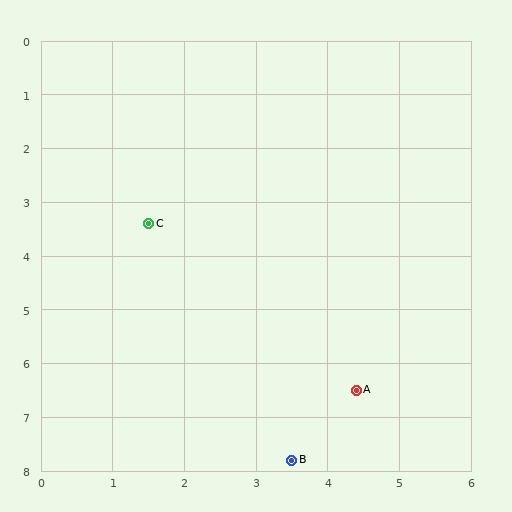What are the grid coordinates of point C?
Point C is at approximately (1.5, 3.4).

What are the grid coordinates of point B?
Point B is at approximately (3.5, 7.8).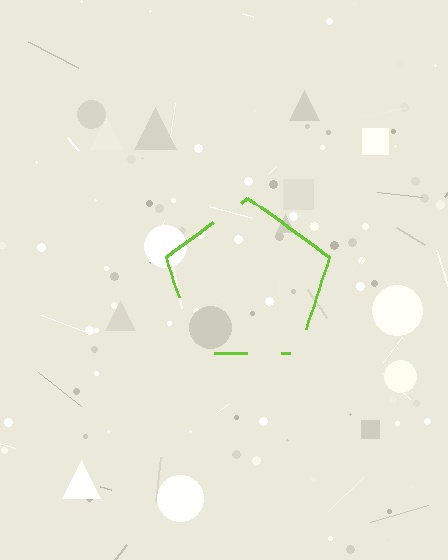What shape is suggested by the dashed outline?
The dashed outline suggests a pentagon.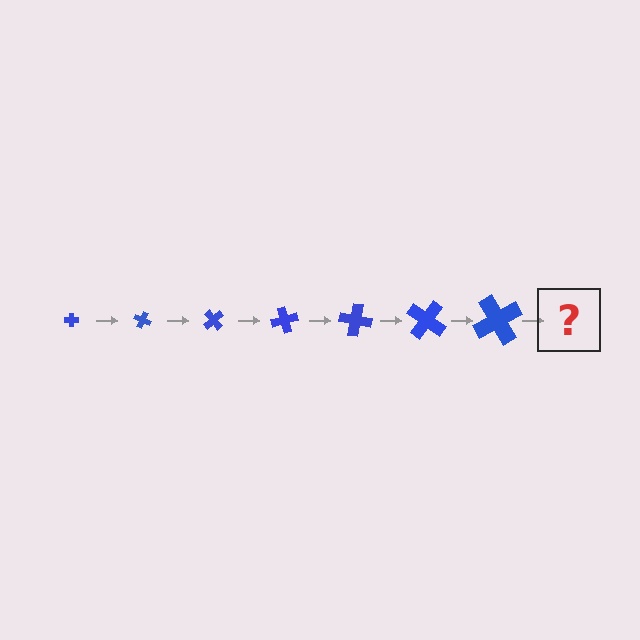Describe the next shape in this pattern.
It should be a cross, larger than the previous one and rotated 175 degrees from the start.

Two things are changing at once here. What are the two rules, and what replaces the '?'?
The two rules are that the cross grows larger each step and it rotates 25 degrees each step. The '?' should be a cross, larger than the previous one and rotated 175 degrees from the start.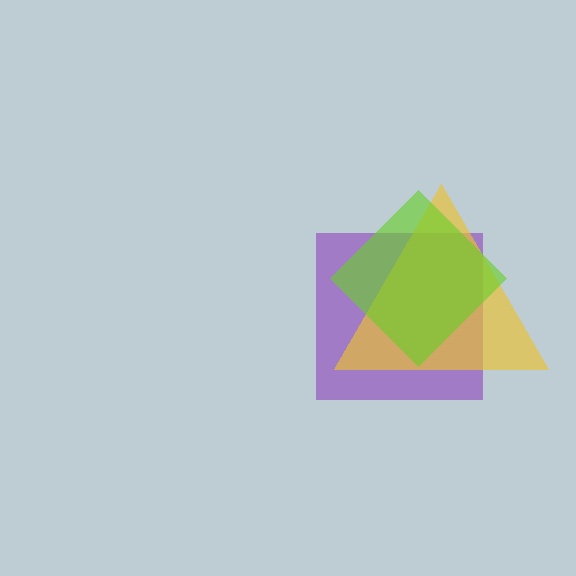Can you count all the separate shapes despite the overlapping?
Yes, there are 3 separate shapes.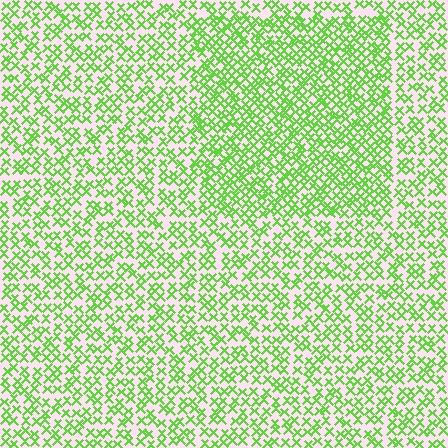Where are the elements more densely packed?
The elements are more densely packed inside the rectangle boundary.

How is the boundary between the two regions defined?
The boundary is defined by a change in element density (approximately 1.6x ratio). All elements are the same color, size, and shape.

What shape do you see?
I see a rectangle.